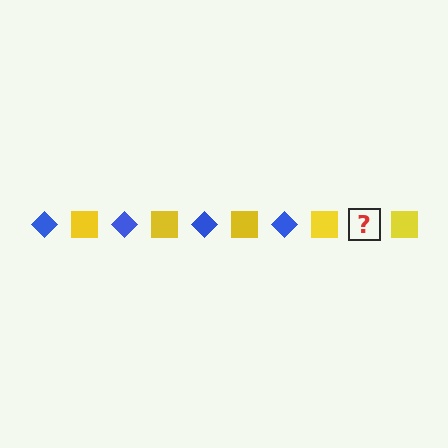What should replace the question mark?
The question mark should be replaced with a blue diamond.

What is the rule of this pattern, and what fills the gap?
The rule is that the pattern alternates between blue diamond and yellow square. The gap should be filled with a blue diamond.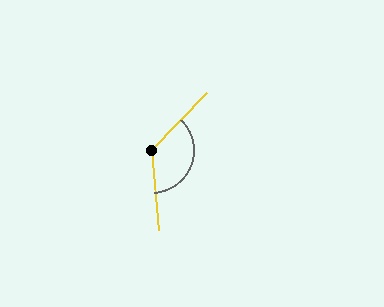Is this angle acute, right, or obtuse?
It is obtuse.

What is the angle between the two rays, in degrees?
Approximately 130 degrees.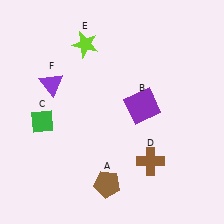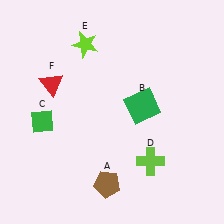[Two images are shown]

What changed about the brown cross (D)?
In Image 1, D is brown. In Image 2, it changed to lime.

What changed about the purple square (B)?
In Image 1, B is purple. In Image 2, it changed to green.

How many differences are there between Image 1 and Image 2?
There are 3 differences between the two images.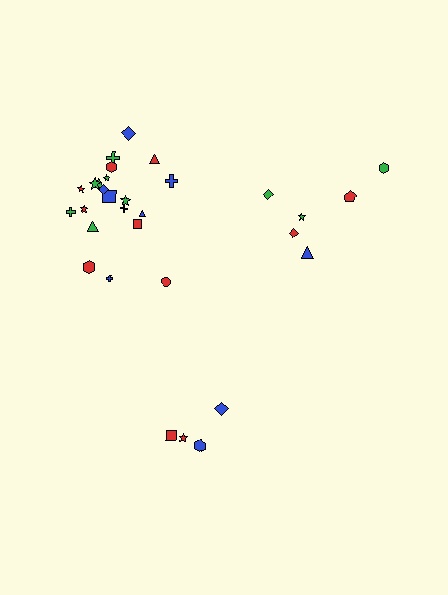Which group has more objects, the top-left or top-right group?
The top-left group.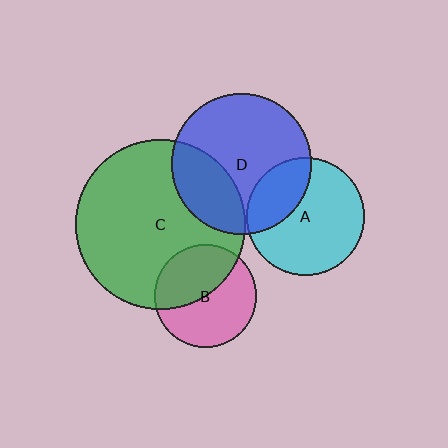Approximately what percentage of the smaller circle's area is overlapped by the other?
Approximately 30%.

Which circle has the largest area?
Circle C (green).